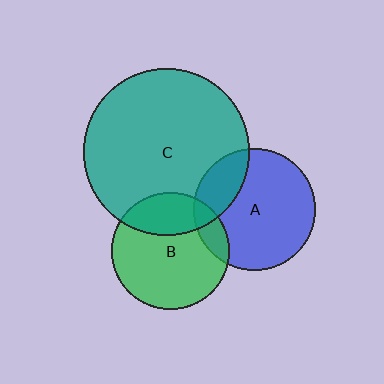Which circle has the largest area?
Circle C (teal).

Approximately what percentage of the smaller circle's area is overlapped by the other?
Approximately 25%.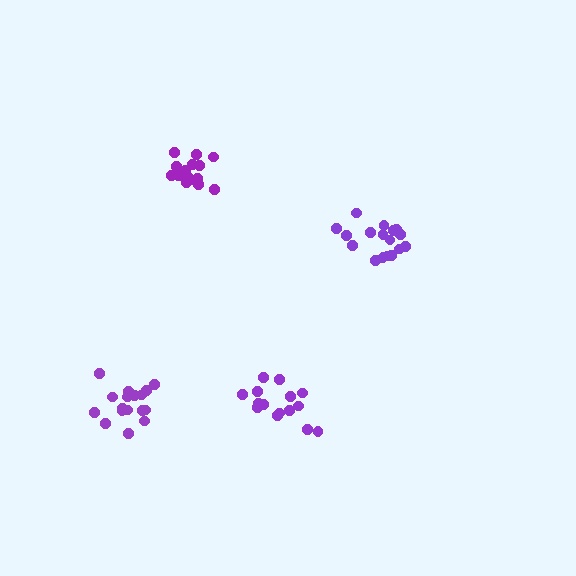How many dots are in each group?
Group 1: 18 dots, Group 2: 16 dots, Group 3: 16 dots, Group 4: 17 dots (67 total).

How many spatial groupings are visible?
There are 4 spatial groupings.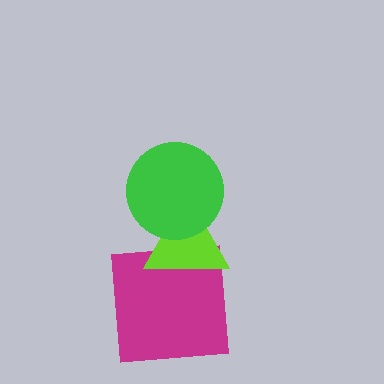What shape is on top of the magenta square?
The lime triangle is on top of the magenta square.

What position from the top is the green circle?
The green circle is 1st from the top.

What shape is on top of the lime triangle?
The green circle is on top of the lime triangle.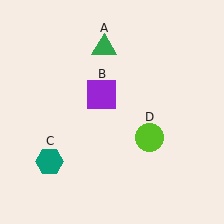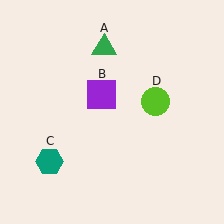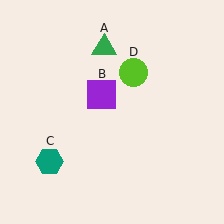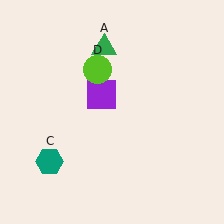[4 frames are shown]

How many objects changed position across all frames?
1 object changed position: lime circle (object D).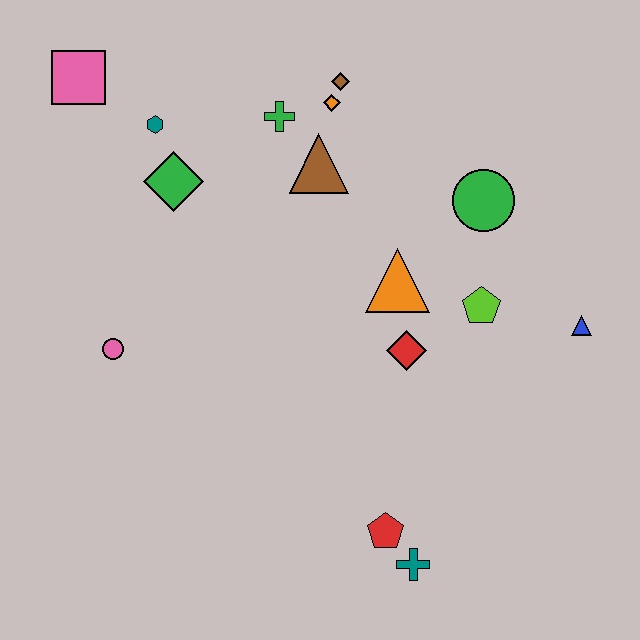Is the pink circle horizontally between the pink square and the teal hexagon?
Yes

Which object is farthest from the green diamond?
The teal cross is farthest from the green diamond.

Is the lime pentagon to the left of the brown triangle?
No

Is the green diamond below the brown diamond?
Yes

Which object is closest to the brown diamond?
The orange diamond is closest to the brown diamond.